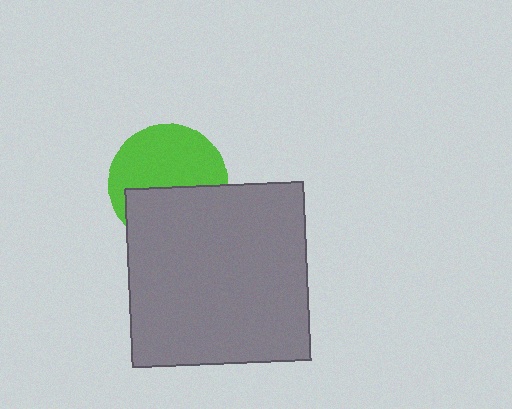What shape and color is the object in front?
The object in front is a gray square.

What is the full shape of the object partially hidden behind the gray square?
The partially hidden object is a lime circle.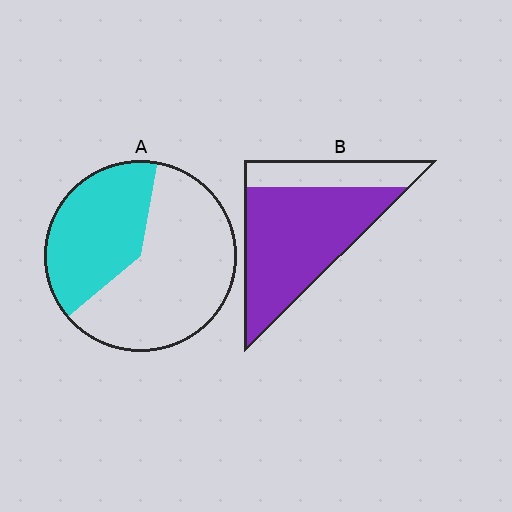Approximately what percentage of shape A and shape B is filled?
A is approximately 40% and B is approximately 75%.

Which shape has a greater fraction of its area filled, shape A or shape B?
Shape B.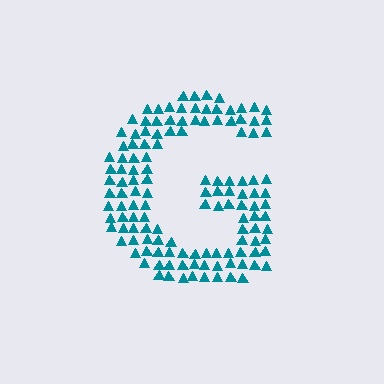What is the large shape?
The large shape is the letter G.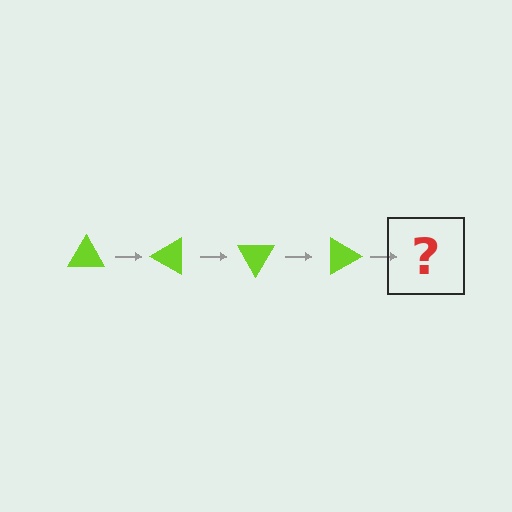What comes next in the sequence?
The next element should be a lime triangle rotated 120 degrees.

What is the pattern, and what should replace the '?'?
The pattern is that the triangle rotates 30 degrees each step. The '?' should be a lime triangle rotated 120 degrees.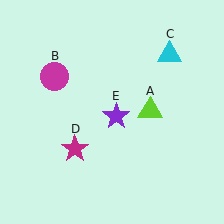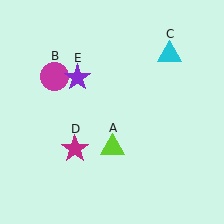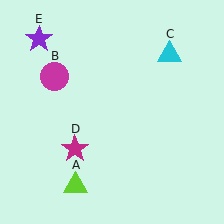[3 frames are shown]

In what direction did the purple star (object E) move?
The purple star (object E) moved up and to the left.